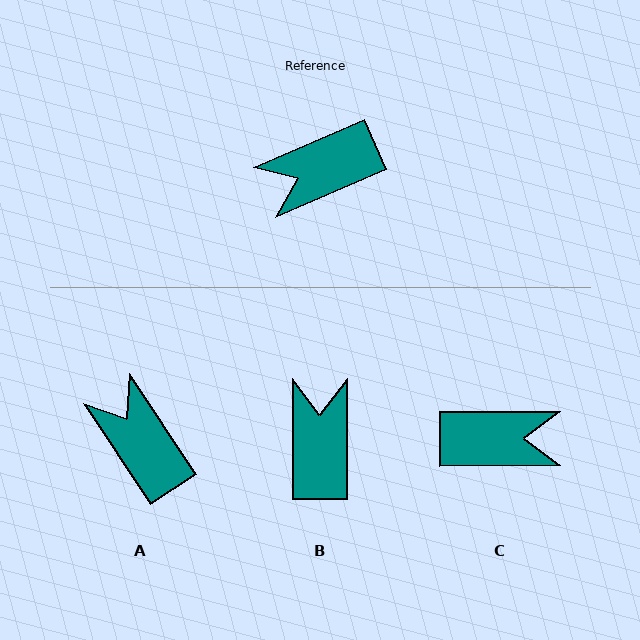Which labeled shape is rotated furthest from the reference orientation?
C, about 157 degrees away.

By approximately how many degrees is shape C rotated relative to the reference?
Approximately 157 degrees counter-clockwise.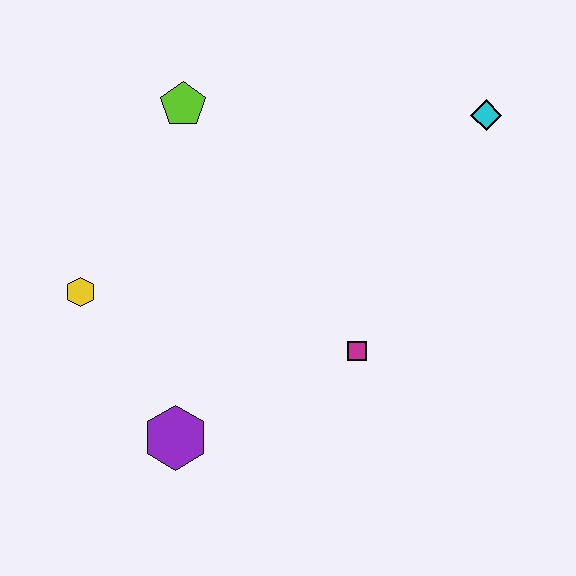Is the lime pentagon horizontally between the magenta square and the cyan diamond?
No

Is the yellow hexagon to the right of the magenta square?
No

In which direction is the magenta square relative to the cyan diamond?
The magenta square is below the cyan diamond.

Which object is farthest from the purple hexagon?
The cyan diamond is farthest from the purple hexagon.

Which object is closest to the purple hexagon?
The yellow hexagon is closest to the purple hexagon.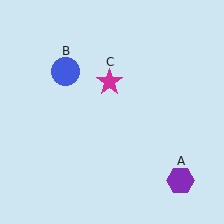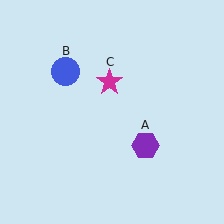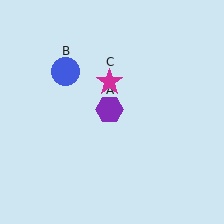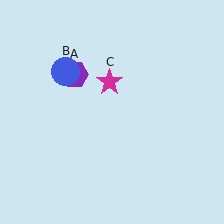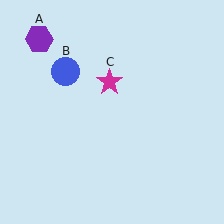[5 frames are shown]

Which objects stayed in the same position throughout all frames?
Blue circle (object B) and magenta star (object C) remained stationary.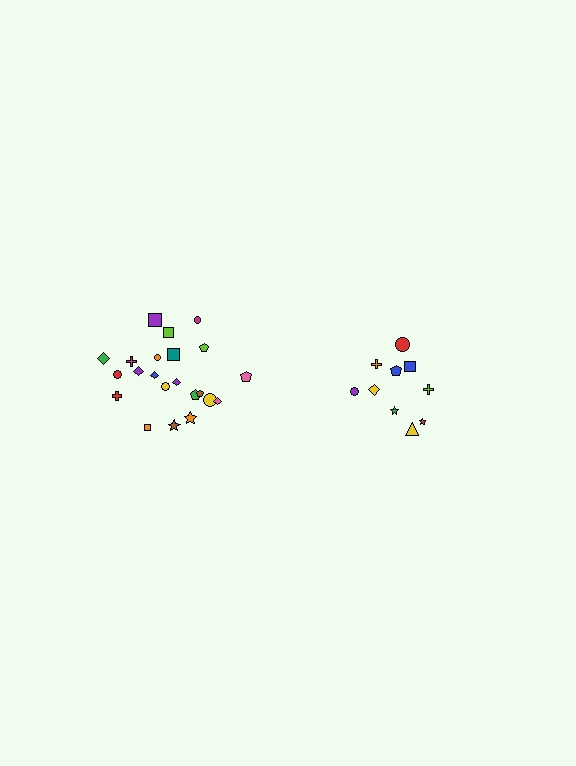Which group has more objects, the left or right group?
The left group.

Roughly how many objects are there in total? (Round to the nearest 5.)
Roughly 30 objects in total.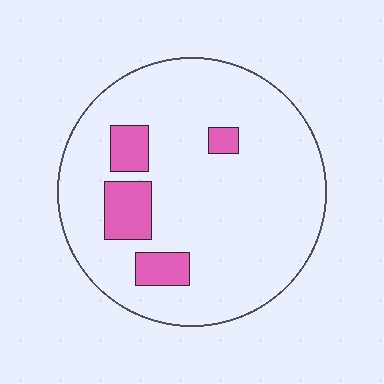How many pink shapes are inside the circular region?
4.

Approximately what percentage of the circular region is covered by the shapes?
Approximately 15%.